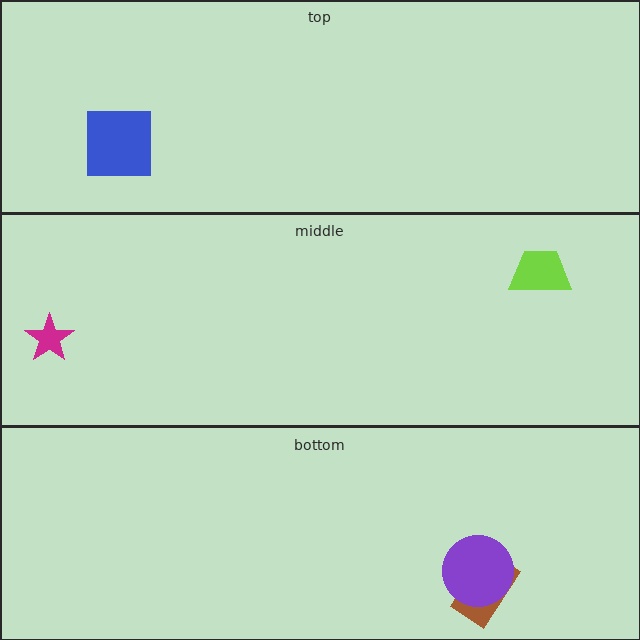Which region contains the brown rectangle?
The bottom region.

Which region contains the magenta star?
The middle region.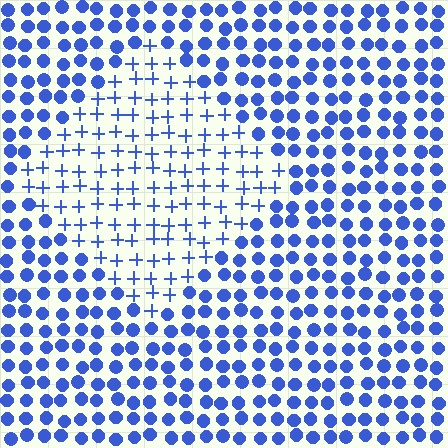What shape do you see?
I see a diamond.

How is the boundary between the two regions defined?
The boundary is defined by a change in element shape: plus signs inside vs. circles outside. All elements share the same color and spacing.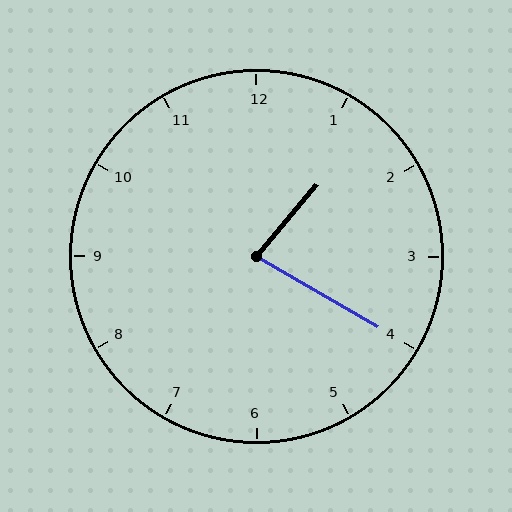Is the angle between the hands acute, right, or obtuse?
It is acute.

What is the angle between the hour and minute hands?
Approximately 80 degrees.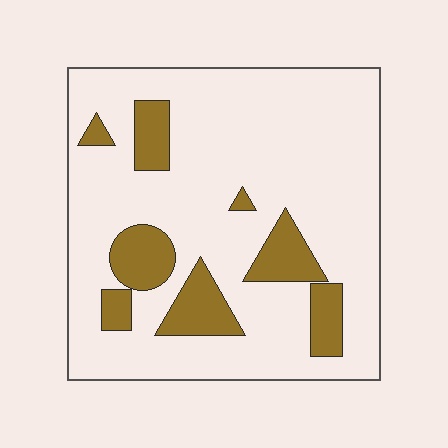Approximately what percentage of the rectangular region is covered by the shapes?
Approximately 20%.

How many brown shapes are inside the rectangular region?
8.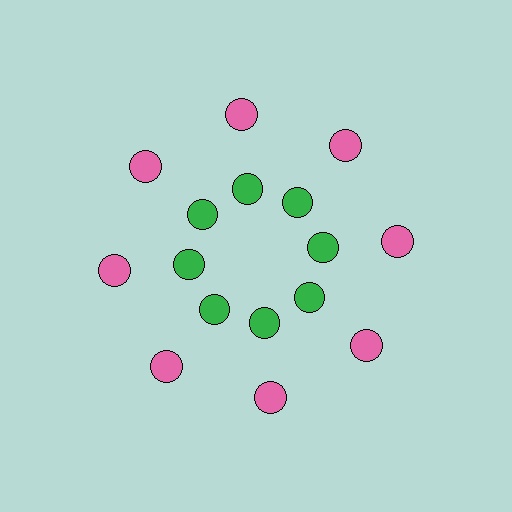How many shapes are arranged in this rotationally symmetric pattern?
There are 16 shapes, arranged in 8 groups of 2.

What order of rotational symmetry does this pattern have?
This pattern has 8-fold rotational symmetry.